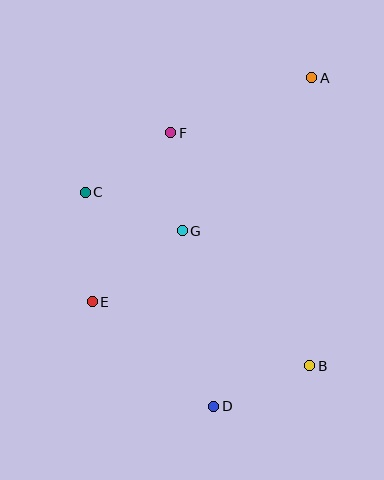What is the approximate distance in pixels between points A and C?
The distance between A and C is approximately 254 pixels.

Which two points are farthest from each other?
Points A and D are farthest from each other.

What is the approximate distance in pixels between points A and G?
The distance between A and G is approximately 200 pixels.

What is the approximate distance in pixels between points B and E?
The distance between B and E is approximately 227 pixels.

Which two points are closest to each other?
Points F and G are closest to each other.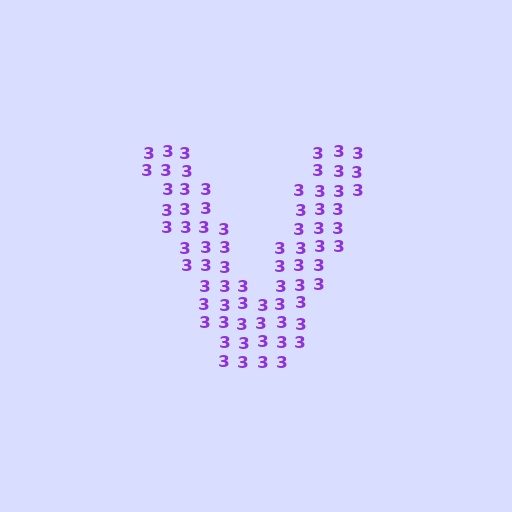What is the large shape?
The large shape is the letter V.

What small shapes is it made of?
It is made of small digit 3's.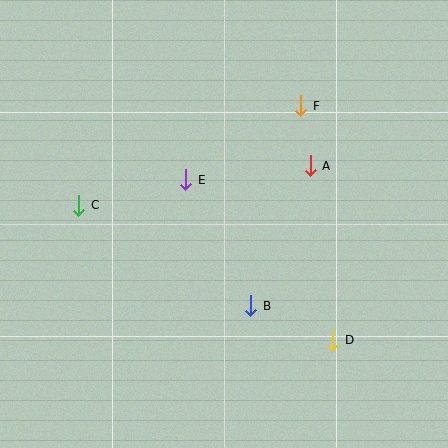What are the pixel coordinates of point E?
Point E is at (186, 180).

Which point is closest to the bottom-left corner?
Point C is closest to the bottom-left corner.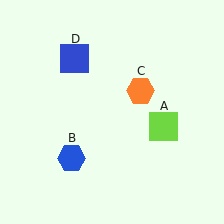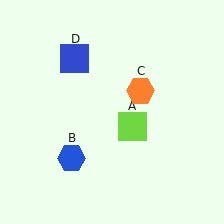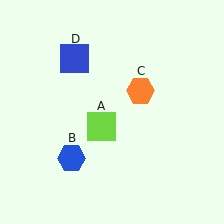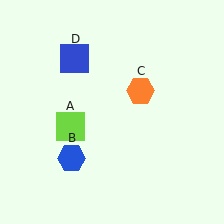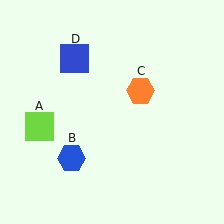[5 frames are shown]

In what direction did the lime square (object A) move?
The lime square (object A) moved left.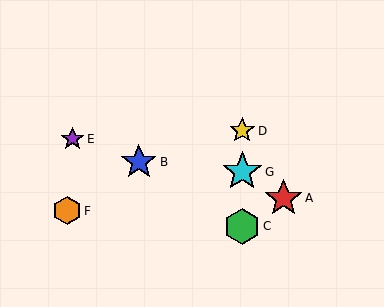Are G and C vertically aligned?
Yes, both are at x≈242.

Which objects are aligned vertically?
Objects C, D, G are aligned vertically.